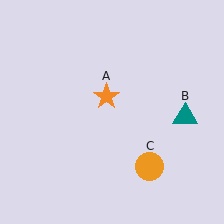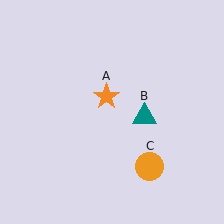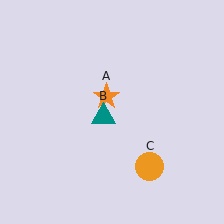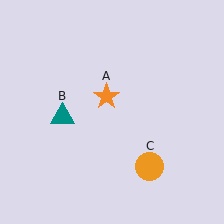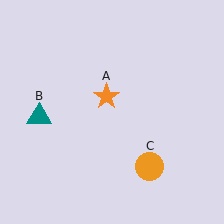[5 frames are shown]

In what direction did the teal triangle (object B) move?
The teal triangle (object B) moved left.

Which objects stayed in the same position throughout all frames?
Orange star (object A) and orange circle (object C) remained stationary.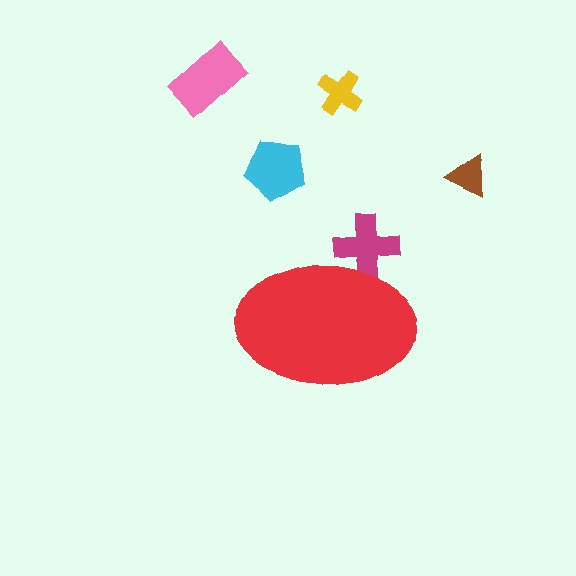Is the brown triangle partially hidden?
No, the brown triangle is fully visible.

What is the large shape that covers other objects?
A red ellipse.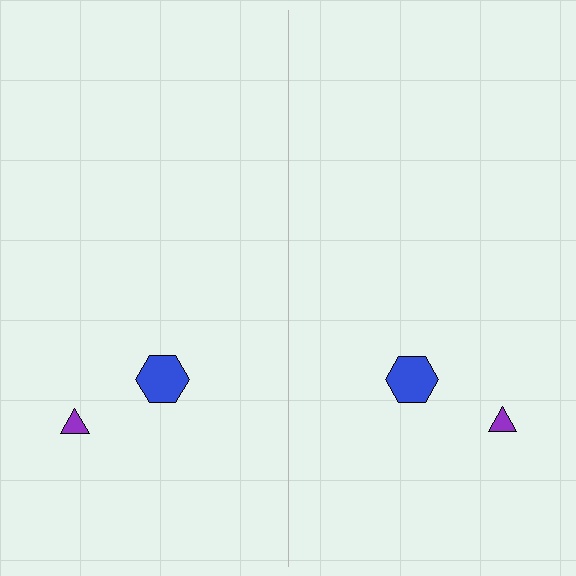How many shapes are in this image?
There are 4 shapes in this image.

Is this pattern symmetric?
Yes, this pattern has bilateral (reflection) symmetry.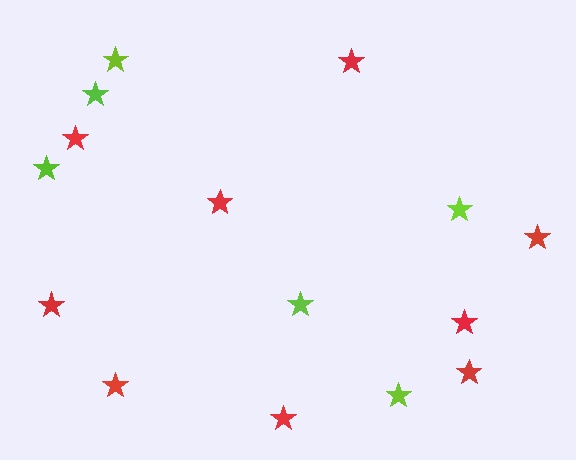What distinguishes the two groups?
There are 2 groups: one group of lime stars (6) and one group of red stars (9).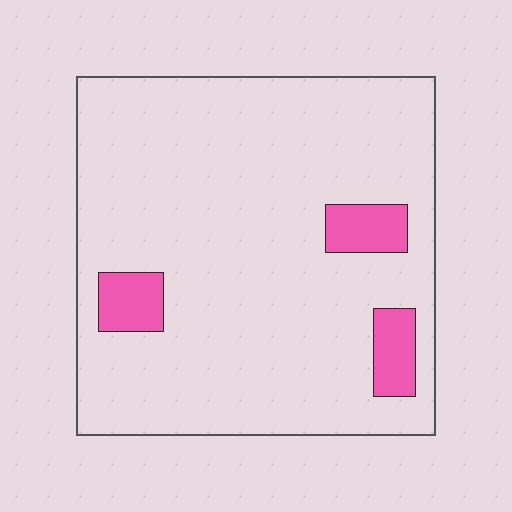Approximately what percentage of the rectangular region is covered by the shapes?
Approximately 10%.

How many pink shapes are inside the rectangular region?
3.